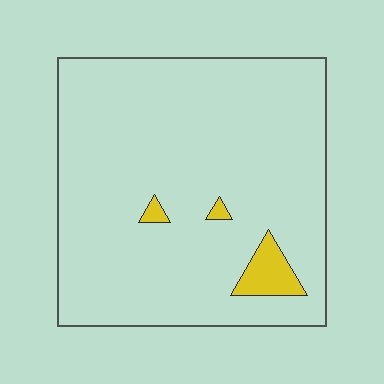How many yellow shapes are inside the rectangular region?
3.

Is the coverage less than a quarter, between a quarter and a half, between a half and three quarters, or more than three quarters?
Less than a quarter.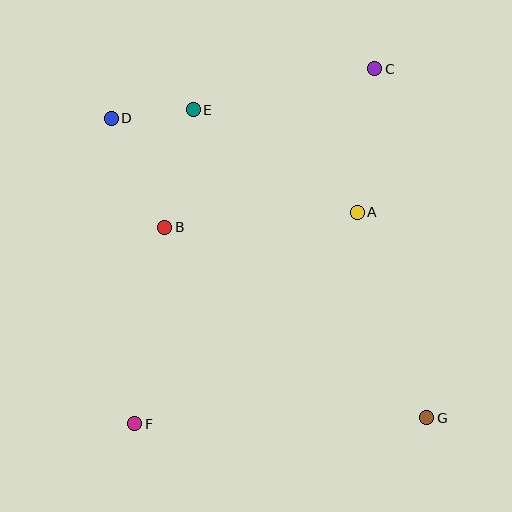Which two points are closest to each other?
Points D and E are closest to each other.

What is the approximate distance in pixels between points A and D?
The distance between A and D is approximately 263 pixels.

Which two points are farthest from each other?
Points D and G are farthest from each other.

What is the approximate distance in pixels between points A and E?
The distance between A and E is approximately 193 pixels.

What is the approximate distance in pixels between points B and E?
The distance between B and E is approximately 121 pixels.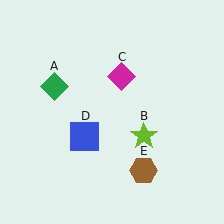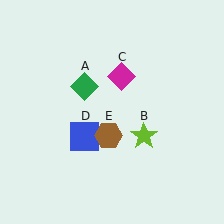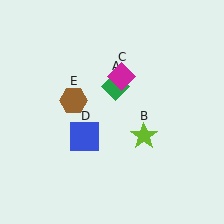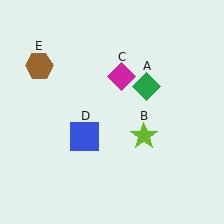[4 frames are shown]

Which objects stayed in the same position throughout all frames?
Lime star (object B) and magenta diamond (object C) and blue square (object D) remained stationary.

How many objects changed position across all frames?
2 objects changed position: green diamond (object A), brown hexagon (object E).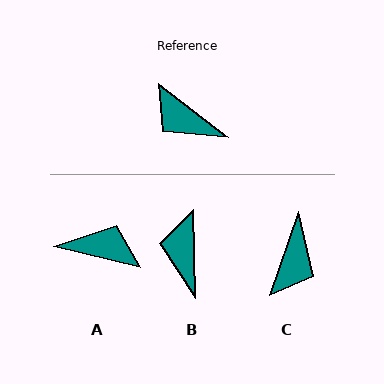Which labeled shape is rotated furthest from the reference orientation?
A, about 156 degrees away.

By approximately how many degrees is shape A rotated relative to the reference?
Approximately 156 degrees clockwise.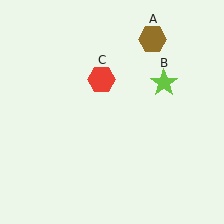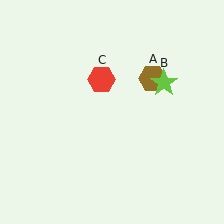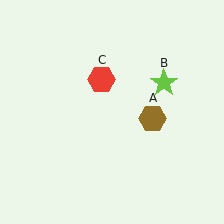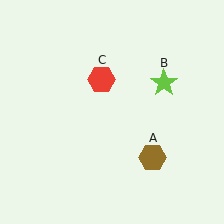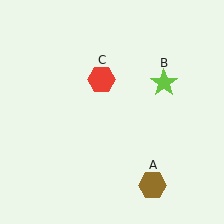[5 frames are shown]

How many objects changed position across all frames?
1 object changed position: brown hexagon (object A).